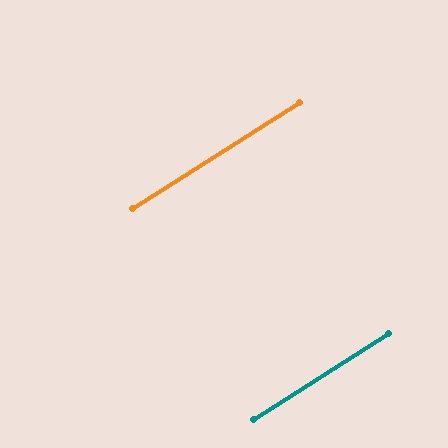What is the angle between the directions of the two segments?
Approximately 0 degrees.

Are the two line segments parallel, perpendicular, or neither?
Parallel — their directions differ by only 0.2°.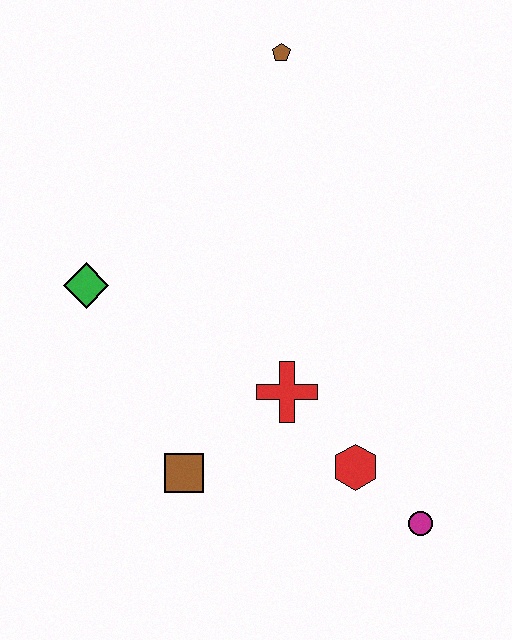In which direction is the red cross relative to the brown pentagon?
The red cross is below the brown pentagon.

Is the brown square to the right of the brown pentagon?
No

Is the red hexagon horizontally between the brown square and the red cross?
No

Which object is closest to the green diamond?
The brown square is closest to the green diamond.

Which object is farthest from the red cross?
The brown pentagon is farthest from the red cross.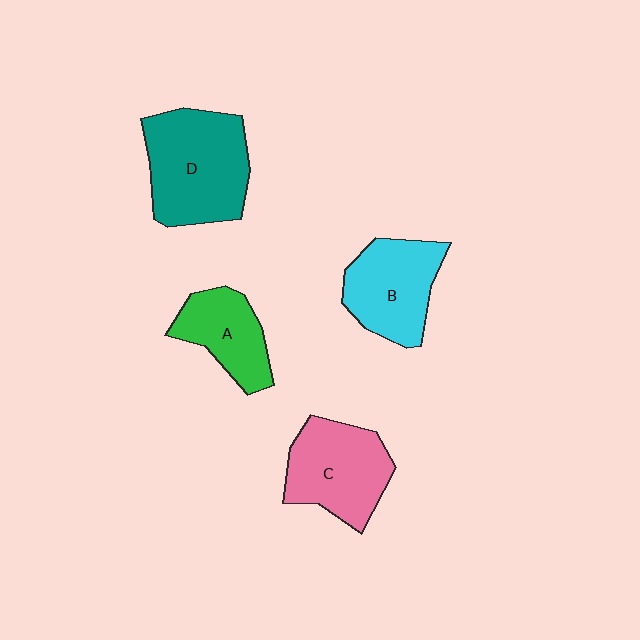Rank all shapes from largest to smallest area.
From largest to smallest: D (teal), C (pink), B (cyan), A (green).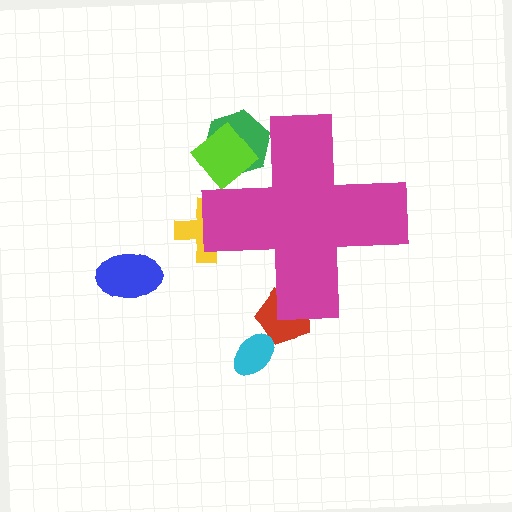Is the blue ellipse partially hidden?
No, the blue ellipse is fully visible.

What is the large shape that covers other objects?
A magenta cross.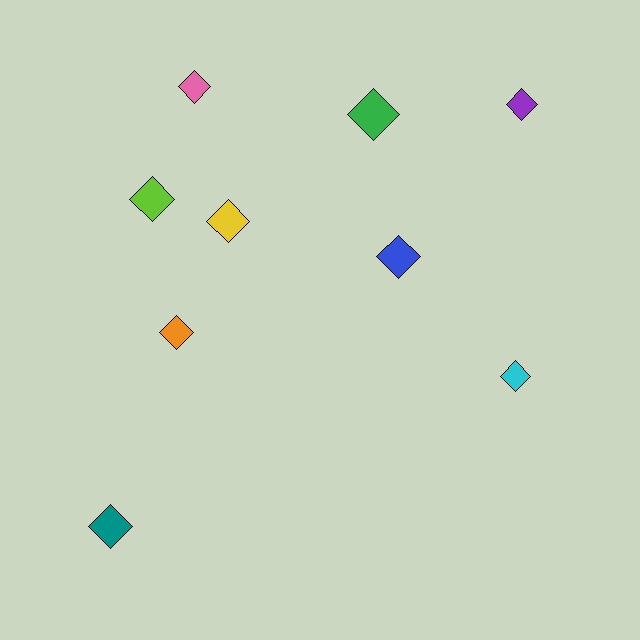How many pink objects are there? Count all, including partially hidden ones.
There is 1 pink object.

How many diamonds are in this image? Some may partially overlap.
There are 9 diamonds.